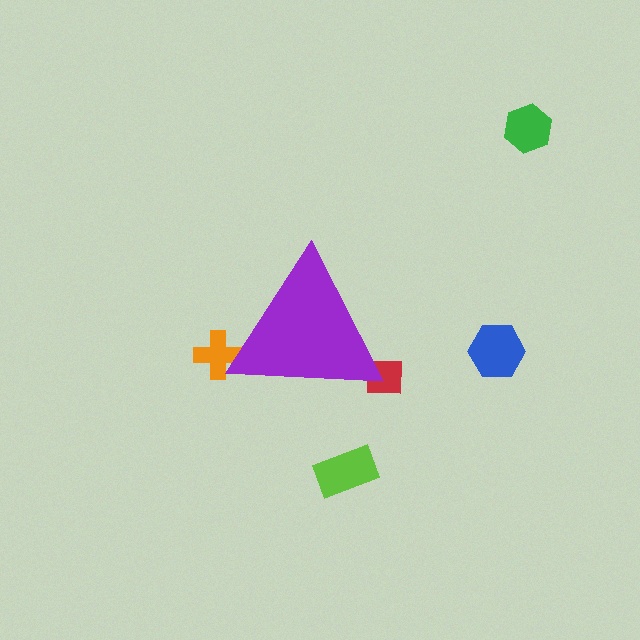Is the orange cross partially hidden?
Yes, the orange cross is partially hidden behind the purple triangle.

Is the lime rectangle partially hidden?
No, the lime rectangle is fully visible.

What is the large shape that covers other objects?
A purple triangle.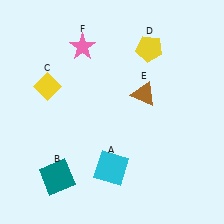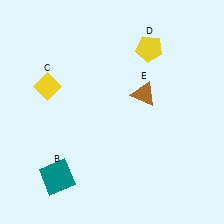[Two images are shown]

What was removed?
The cyan square (A), the pink star (F) were removed in Image 2.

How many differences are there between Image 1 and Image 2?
There are 2 differences between the two images.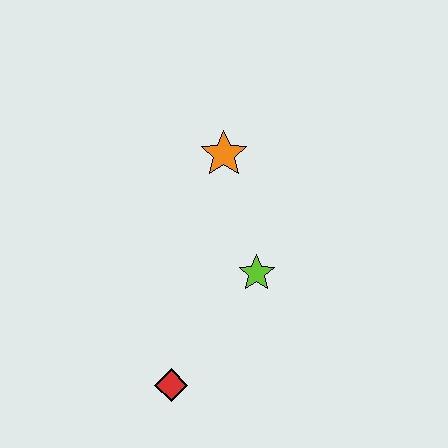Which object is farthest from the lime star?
The red diamond is farthest from the lime star.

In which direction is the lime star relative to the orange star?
The lime star is below the orange star.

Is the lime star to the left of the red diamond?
No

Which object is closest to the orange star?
The lime star is closest to the orange star.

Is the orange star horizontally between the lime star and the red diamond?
Yes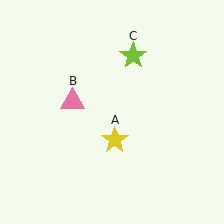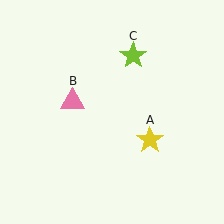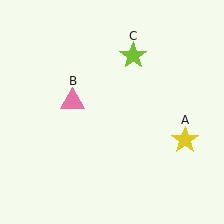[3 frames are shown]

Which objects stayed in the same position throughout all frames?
Pink triangle (object B) and lime star (object C) remained stationary.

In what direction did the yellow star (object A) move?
The yellow star (object A) moved right.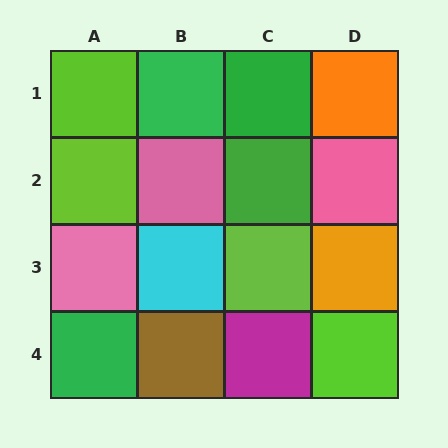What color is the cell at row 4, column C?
Magenta.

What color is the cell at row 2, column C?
Green.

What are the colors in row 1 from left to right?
Lime, green, green, orange.